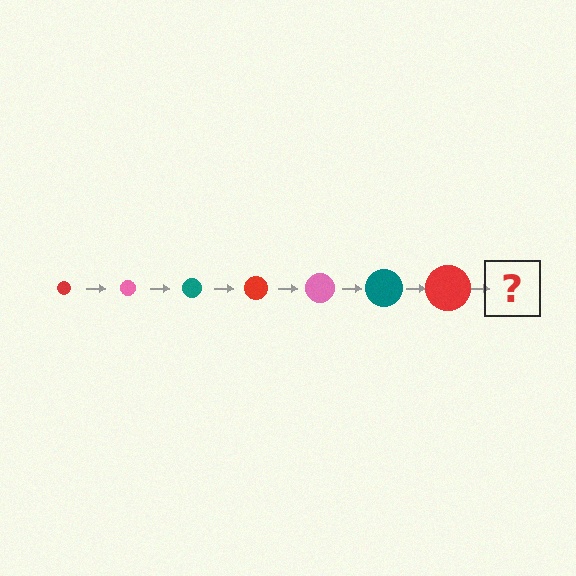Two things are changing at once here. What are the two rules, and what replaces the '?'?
The two rules are that the circle grows larger each step and the color cycles through red, pink, and teal. The '?' should be a pink circle, larger than the previous one.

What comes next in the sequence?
The next element should be a pink circle, larger than the previous one.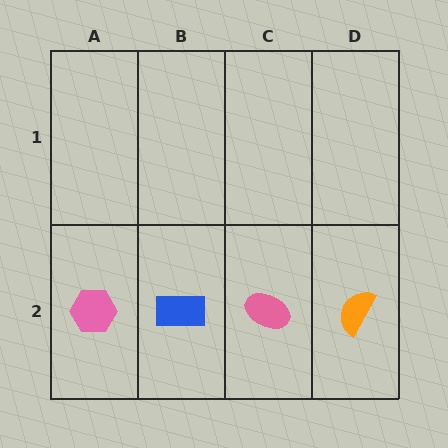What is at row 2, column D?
An orange semicircle.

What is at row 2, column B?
A blue rectangle.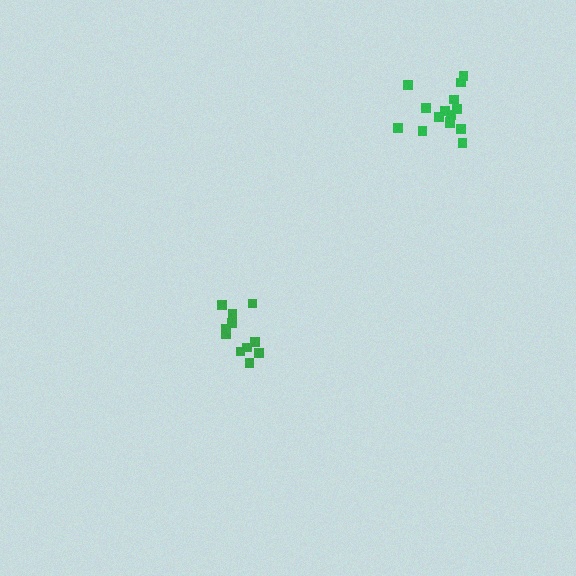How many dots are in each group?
Group 1: 11 dots, Group 2: 15 dots (26 total).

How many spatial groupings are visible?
There are 2 spatial groupings.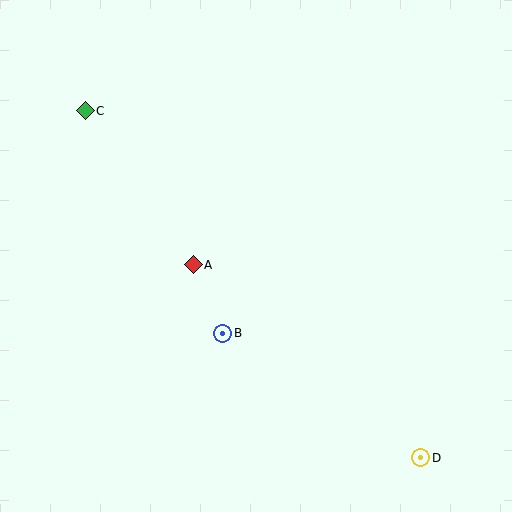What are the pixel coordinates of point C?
Point C is at (85, 111).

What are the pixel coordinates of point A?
Point A is at (193, 265).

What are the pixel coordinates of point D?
Point D is at (421, 458).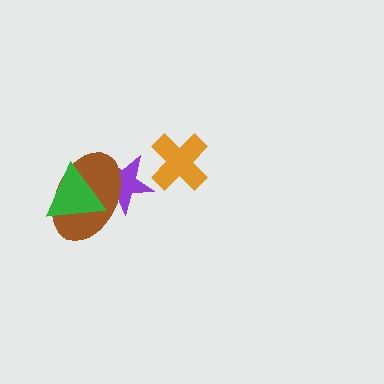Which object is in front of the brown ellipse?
The green triangle is in front of the brown ellipse.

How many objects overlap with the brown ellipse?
2 objects overlap with the brown ellipse.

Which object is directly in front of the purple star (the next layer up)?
The brown ellipse is directly in front of the purple star.